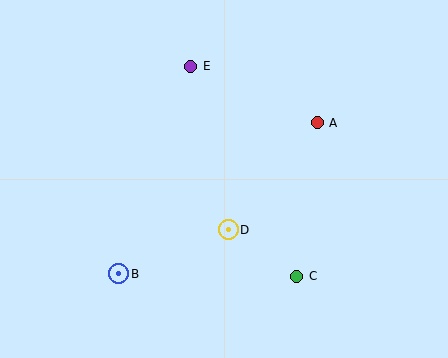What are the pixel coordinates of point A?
Point A is at (317, 123).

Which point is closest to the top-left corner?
Point E is closest to the top-left corner.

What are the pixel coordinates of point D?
Point D is at (228, 230).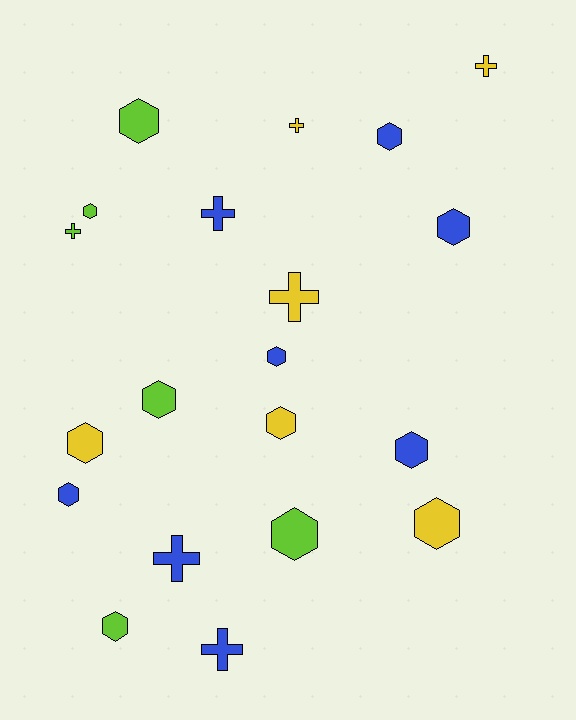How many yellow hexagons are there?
There are 3 yellow hexagons.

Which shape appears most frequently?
Hexagon, with 13 objects.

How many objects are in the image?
There are 20 objects.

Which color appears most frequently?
Blue, with 8 objects.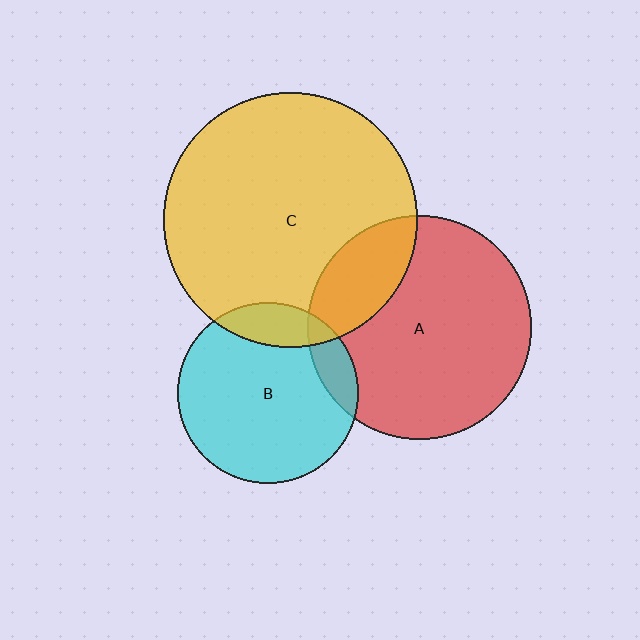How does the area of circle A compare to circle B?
Approximately 1.5 times.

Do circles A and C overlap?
Yes.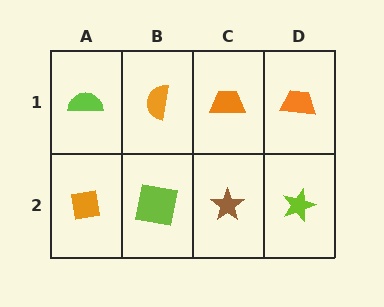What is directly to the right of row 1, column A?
An orange semicircle.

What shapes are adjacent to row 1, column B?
A lime square (row 2, column B), a lime semicircle (row 1, column A), an orange trapezoid (row 1, column C).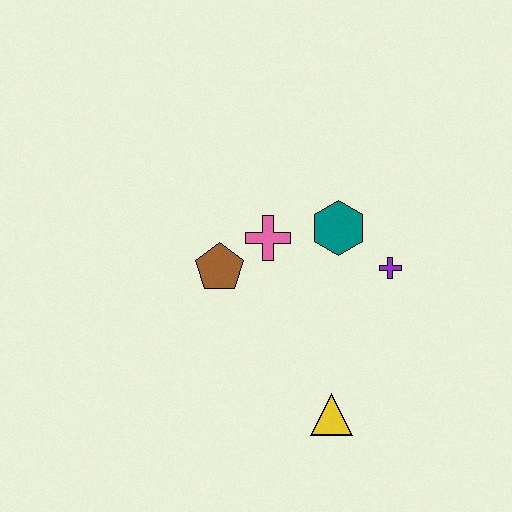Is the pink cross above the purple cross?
Yes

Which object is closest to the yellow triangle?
The purple cross is closest to the yellow triangle.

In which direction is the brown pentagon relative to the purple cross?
The brown pentagon is to the left of the purple cross.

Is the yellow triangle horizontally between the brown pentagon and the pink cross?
No